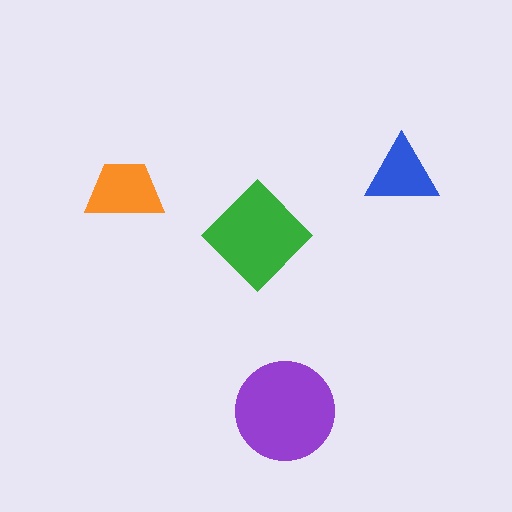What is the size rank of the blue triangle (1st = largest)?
4th.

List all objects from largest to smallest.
The purple circle, the green diamond, the orange trapezoid, the blue triangle.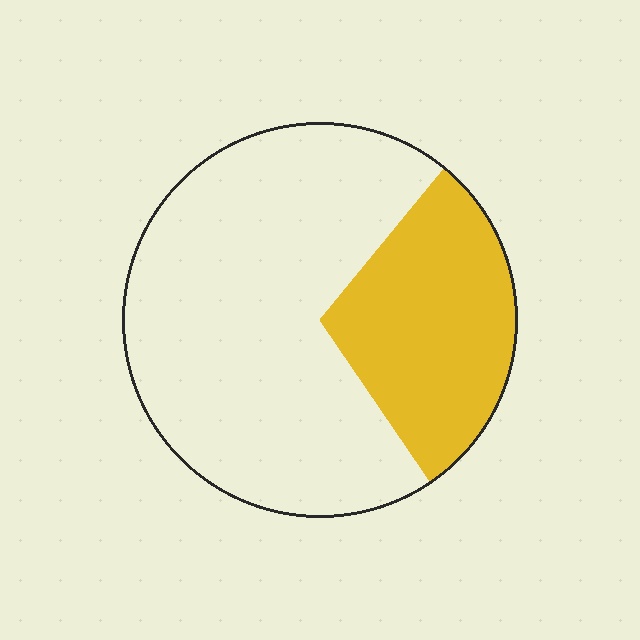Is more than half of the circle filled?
No.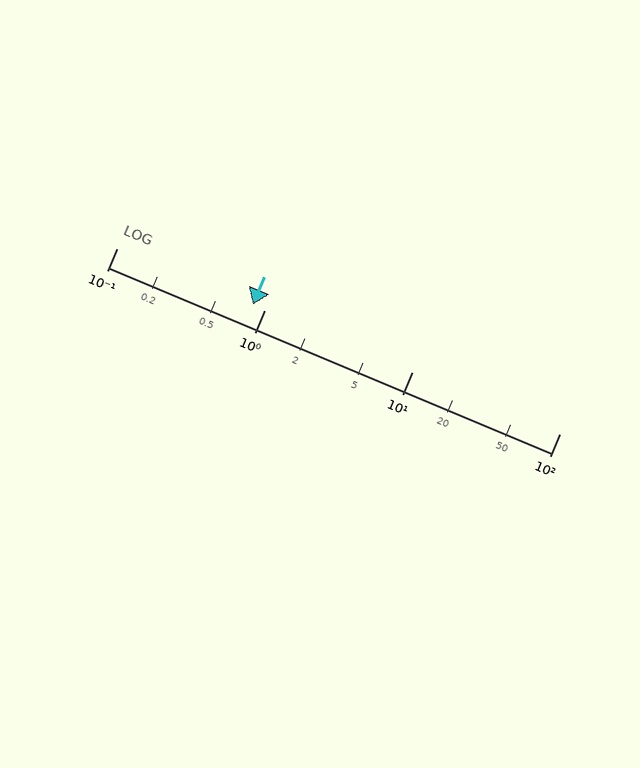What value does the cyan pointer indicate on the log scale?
The pointer indicates approximately 0.84.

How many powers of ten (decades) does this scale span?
The scale spans 3 decades, from 0.1 to 100.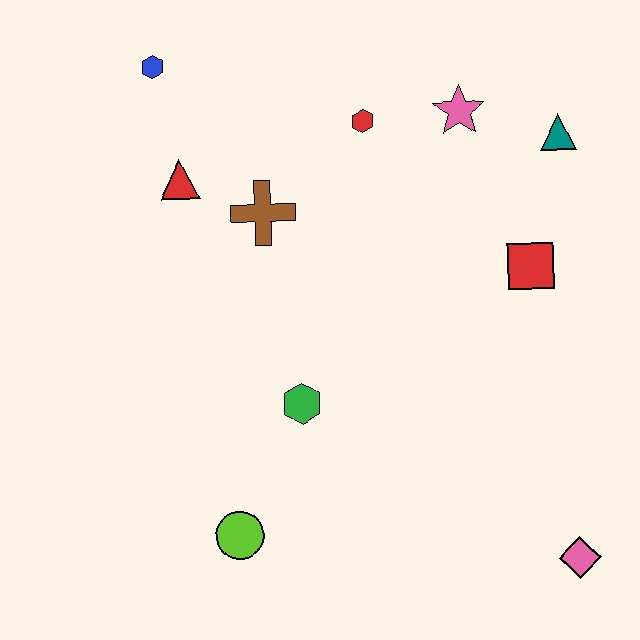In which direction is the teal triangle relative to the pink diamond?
The teal triangle is above the pink diamond.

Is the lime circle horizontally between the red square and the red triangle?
Yes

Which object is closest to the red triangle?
The brown cross is closest to the red triangle.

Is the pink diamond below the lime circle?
Yes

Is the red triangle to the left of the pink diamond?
Yes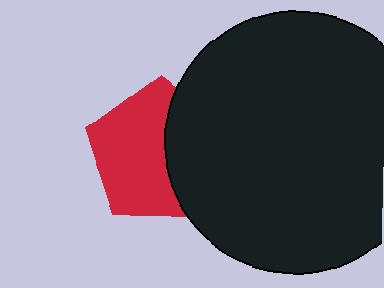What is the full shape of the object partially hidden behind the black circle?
The partially hidden object is a red pentagon.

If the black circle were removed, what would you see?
You would see the complete red pentagon.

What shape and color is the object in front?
The object in front is a black circle.